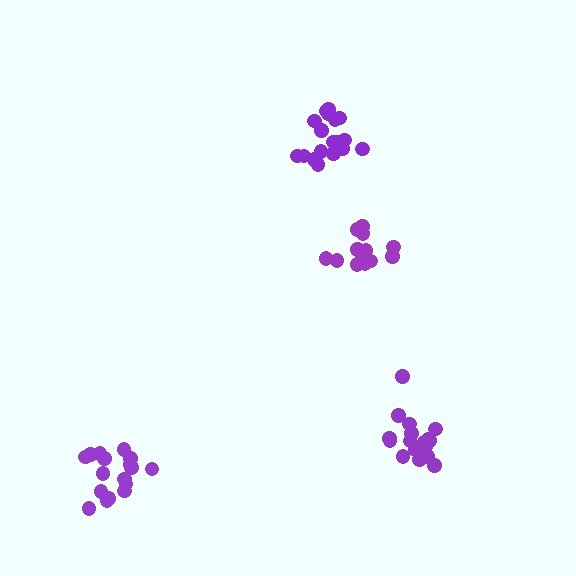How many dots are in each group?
Group 1: 19 dots, Group 2: 19 dots, Group 3: 13 dots, Group 4: 17 dots (68 total).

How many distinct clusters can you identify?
There are 4 distinct clusters.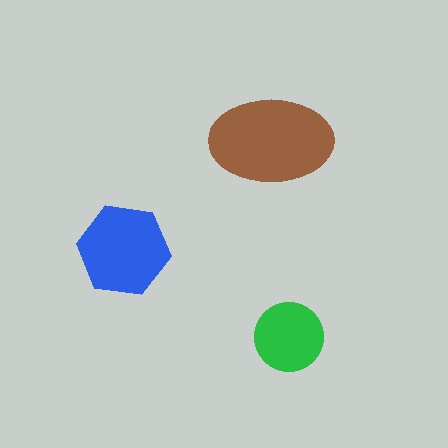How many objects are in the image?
There are 3 objects in the image.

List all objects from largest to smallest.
The brown ellipse, the blue hexagon, the green circle.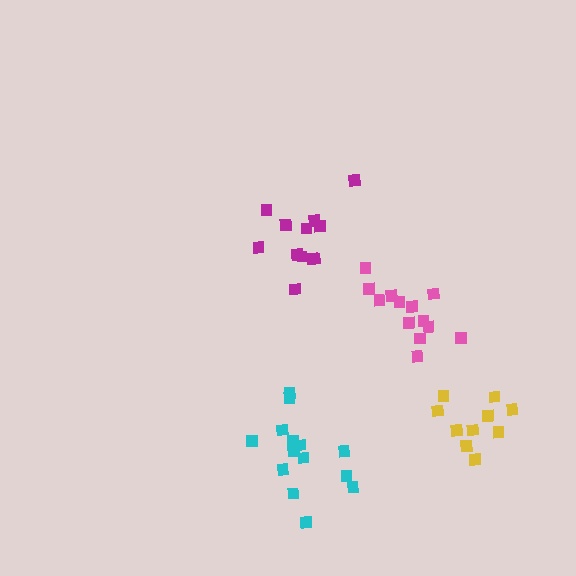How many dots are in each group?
Group 1: 14 dots, Group 2: 13 dots, Group 3: 10 dots, Group 4: 12 dots (49 total).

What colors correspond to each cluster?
The clusters are colored: cyan, pink, yellow, magenta.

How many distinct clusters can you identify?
There are 4 distinct clusters.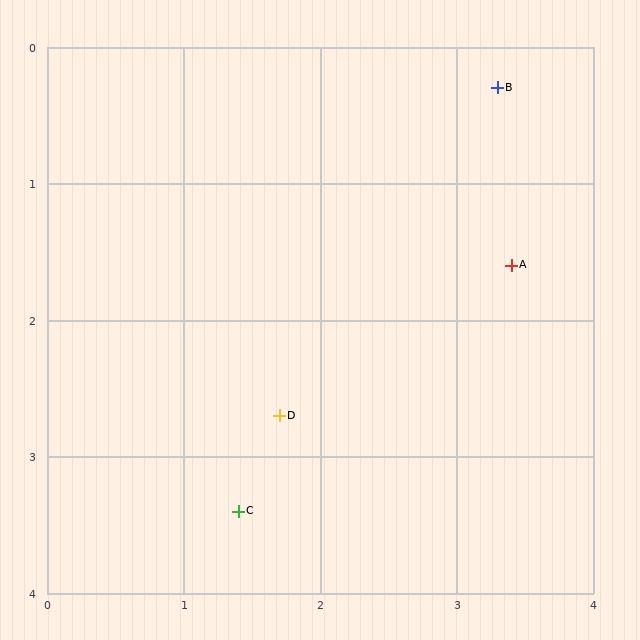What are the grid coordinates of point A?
Point A is at approximately (3.4, 1.6).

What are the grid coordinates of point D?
Point D is at approximately (1.7, 2.7).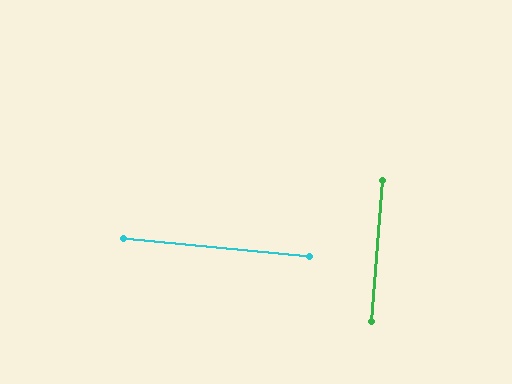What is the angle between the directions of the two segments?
Approximately 89 degrees.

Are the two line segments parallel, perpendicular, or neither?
Perpendicular — they meet at approximately 89°.